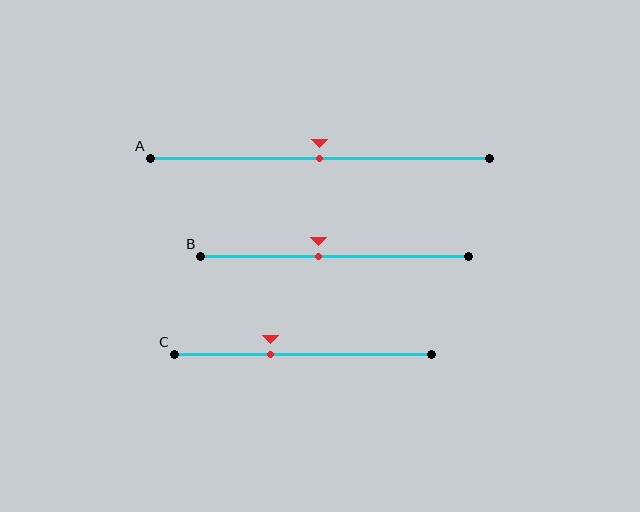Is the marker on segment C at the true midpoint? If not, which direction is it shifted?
No, the marker on segment C is shifted to the left by about 13% of the segment length.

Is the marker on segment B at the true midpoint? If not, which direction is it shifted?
No, the marker on segment B is shifted to the left by about 6% of the segment length.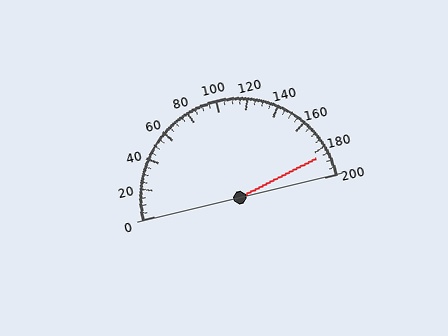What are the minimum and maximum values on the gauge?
The gauge ranges from 0 to 200.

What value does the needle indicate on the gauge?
The needle indicates approximately 185.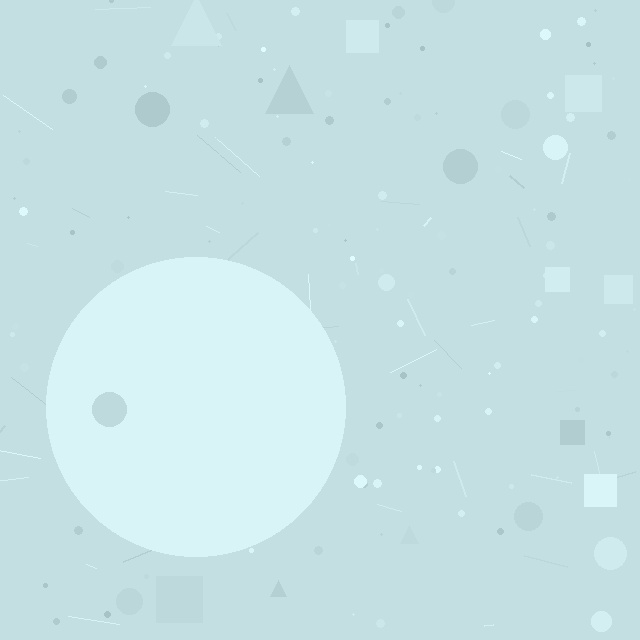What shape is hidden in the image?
A circle is hidden in the image.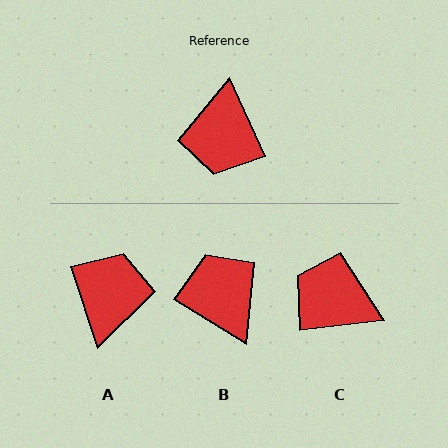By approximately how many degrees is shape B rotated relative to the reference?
Approximately 146 degrees clockwise.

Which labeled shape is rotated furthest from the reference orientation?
A, about 174 degrees away.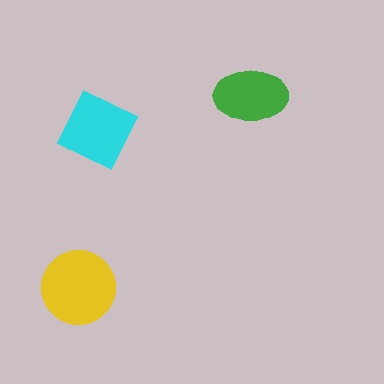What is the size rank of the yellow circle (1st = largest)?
1st.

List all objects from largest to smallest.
The yellow circle, the cyan square, the green ellipse.